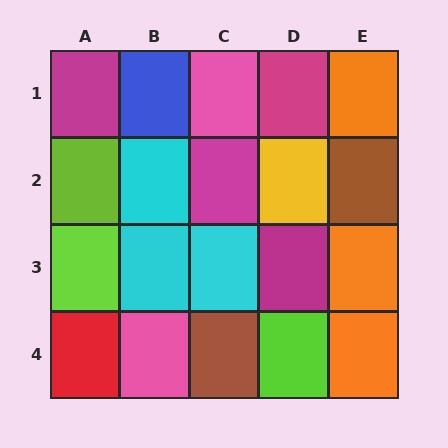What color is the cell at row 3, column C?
Cyan.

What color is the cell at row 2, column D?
Yellow.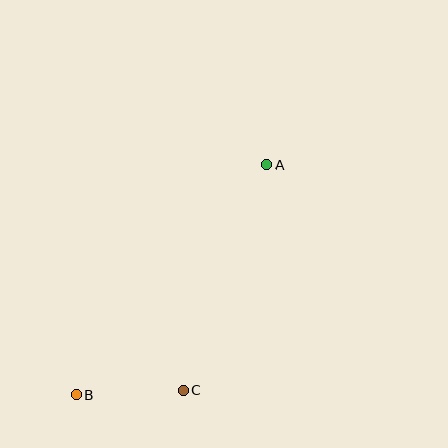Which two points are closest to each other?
Points B and C are closest to each other.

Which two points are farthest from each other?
Points A and B are farthest from each other.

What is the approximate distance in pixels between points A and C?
The distance between A and C is approximately 240 pixels.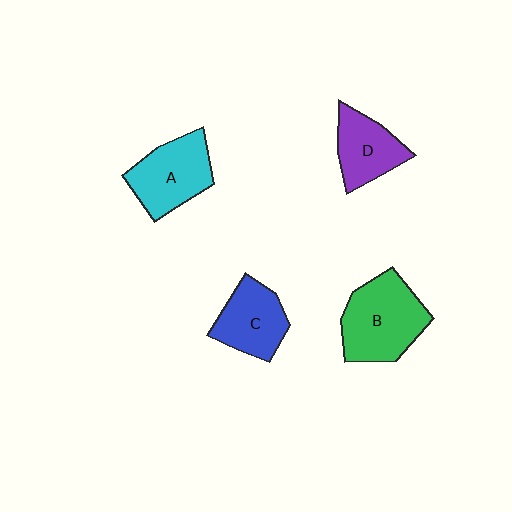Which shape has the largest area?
Shape B (green).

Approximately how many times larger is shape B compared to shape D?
Approximately 1.5 times.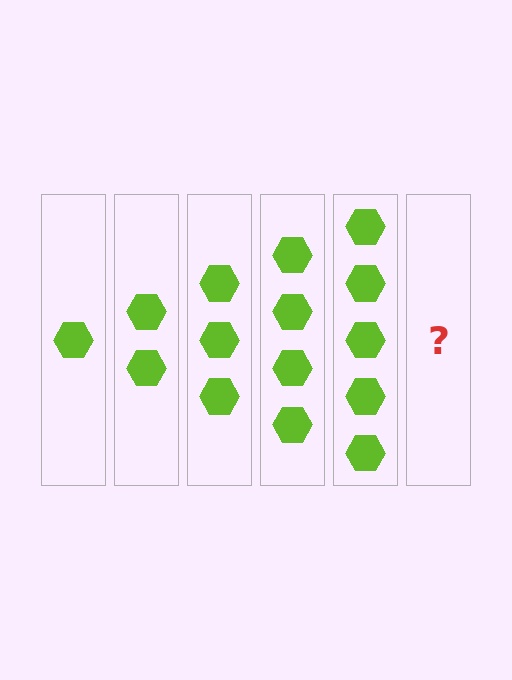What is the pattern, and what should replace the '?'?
The pattern is that each step adds one more hexagon. The '?' should be 6 hexagons.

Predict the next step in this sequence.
The next step is 6 hexagons.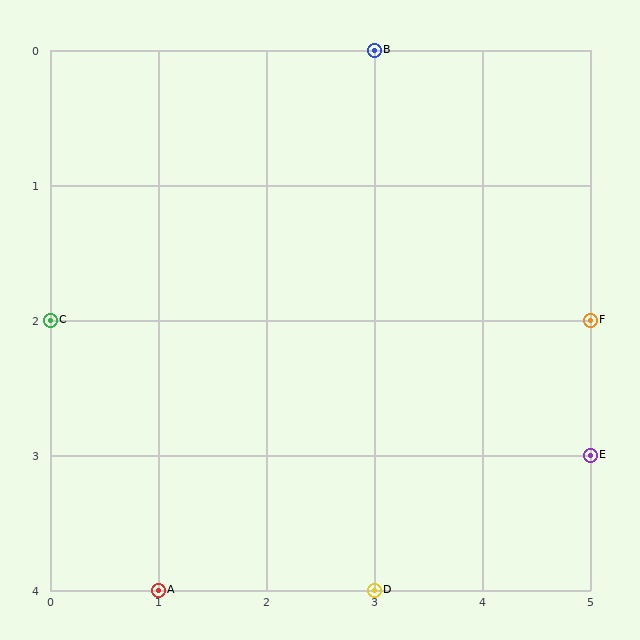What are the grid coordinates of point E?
Point E is at grid coordinates (5, 3).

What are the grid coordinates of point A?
Point A is at grid coordinates (1, 4).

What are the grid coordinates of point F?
Point F is at grid coordinates (5, 2).